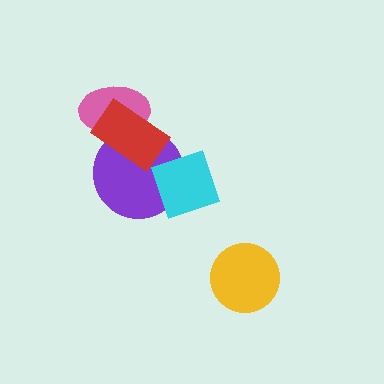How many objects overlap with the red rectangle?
2 objects overlap with the red rectangle.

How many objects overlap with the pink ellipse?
2 objects overlap with the pink ellipse.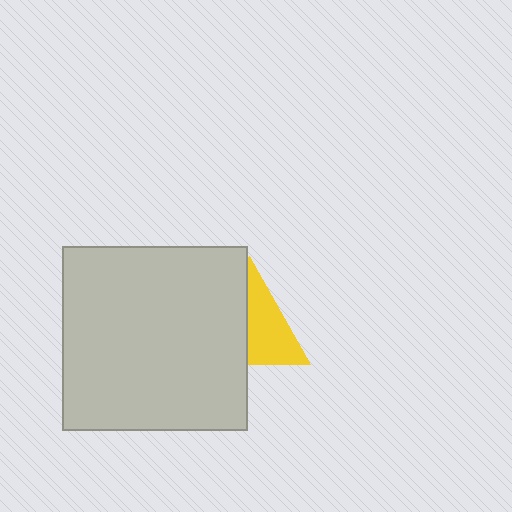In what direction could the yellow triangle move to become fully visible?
The yellow triangle could move right. That would shift it out from behind the light gray square entirely.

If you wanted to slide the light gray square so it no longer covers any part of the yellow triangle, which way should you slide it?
Slide it left — that is the most direct way to separate the two shapes.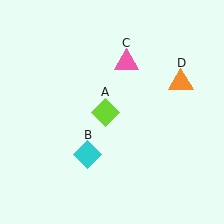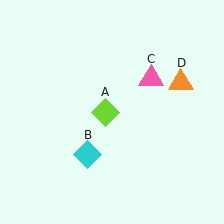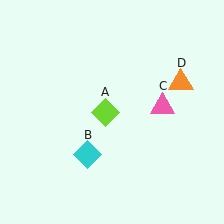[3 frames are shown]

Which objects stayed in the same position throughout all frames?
Lime diamond (object A) and cyan diamond (object B) and orange triangle (object D) remained stationary.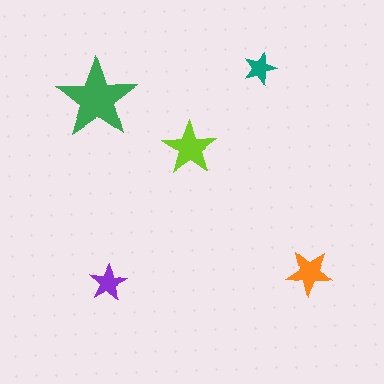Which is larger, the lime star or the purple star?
The lime one.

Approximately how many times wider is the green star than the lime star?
About 1.5 times wider.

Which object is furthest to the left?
The green star is leftmost.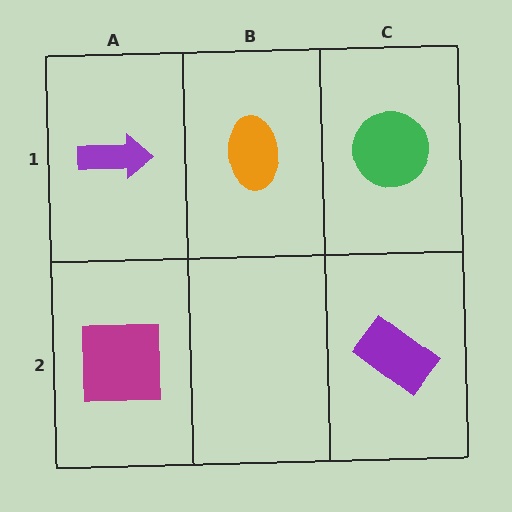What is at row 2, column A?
A magenta square.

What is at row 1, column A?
A purple arrow.